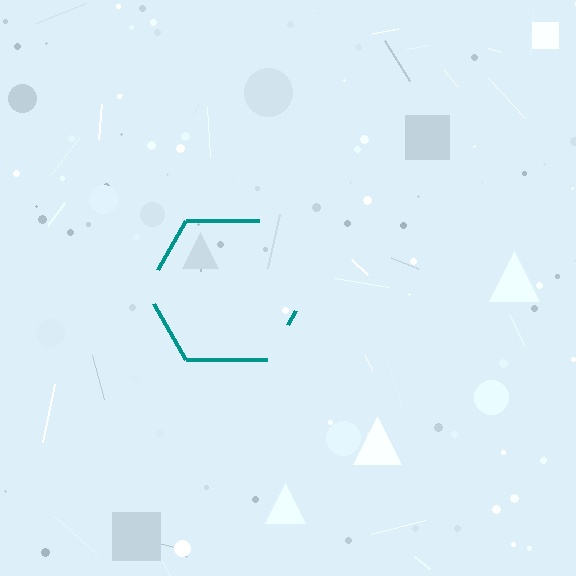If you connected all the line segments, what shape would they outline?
They would outline a hexagon.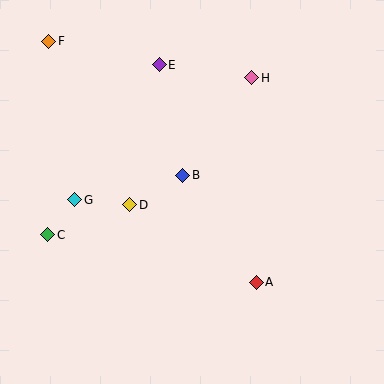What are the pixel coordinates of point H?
Point H is at (251, 78).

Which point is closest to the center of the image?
Point B at (183, 175) is closest to the center.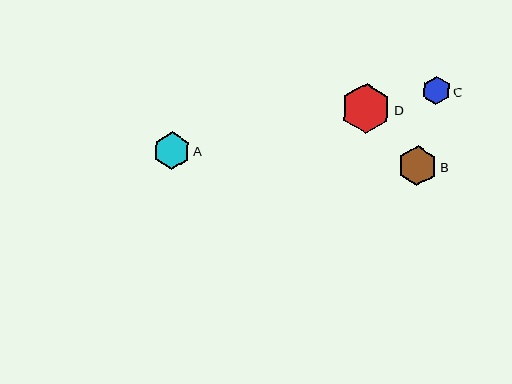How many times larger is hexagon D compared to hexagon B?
Hexagon D is approximately 1.2 times the size of hexagon B.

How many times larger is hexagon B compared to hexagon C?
Hexagon B is approximately 1.4 times the size of hexagon C.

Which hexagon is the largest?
Hexagon D is the largest with a size of approximately 50 pixels.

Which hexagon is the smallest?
Hexagon C is the smallest with a size of approximately 28 pixels.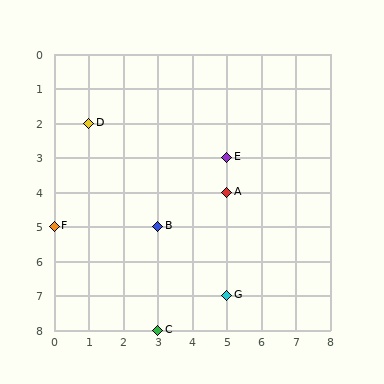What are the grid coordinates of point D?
Point D is at grid coordinates (1, 2).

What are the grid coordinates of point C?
Point C is at grid coordinates (3, 8).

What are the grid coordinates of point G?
Point G is at grid coordinates (5, 7).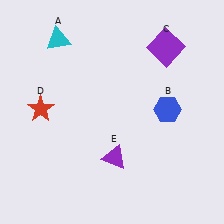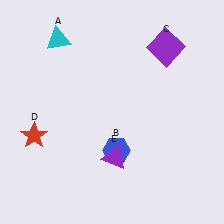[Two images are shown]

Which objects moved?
The objects that moved are: the blue hexagon (B), the red star (D).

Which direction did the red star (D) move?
The red star (D) moved down.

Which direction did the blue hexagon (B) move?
The blue hexagon (B) moved left.